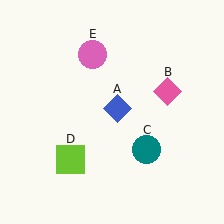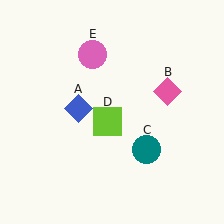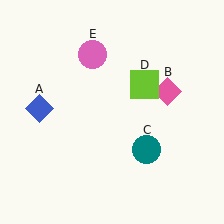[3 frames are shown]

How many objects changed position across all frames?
2 objects changed position: blue diamond (object A), lime square (object D).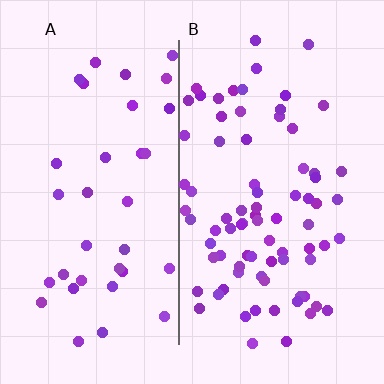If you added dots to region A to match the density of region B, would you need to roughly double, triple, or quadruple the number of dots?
Approximately double.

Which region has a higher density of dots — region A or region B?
B (the right).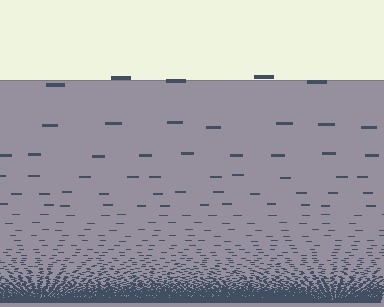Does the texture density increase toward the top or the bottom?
Density increases toward the bottom.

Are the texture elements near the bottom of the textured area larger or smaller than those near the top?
Smaller. The gradient is inverted — elements near the bottom are smaller and denser.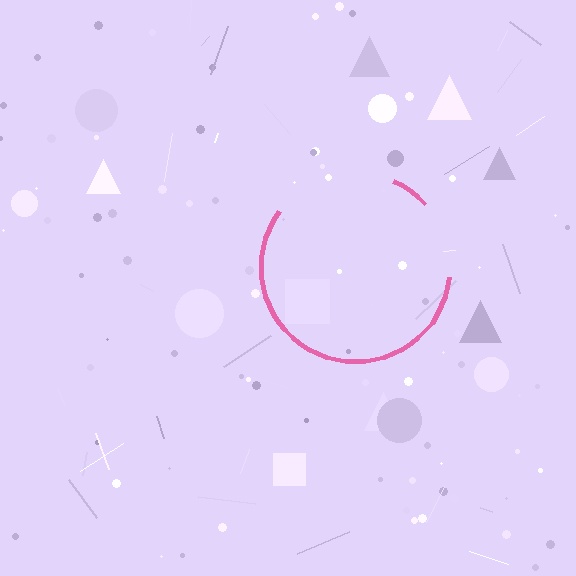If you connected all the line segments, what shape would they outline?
They would outline a circle.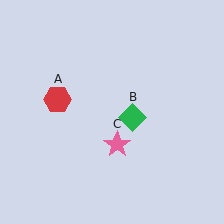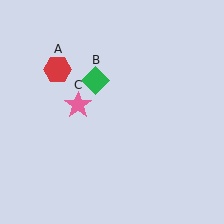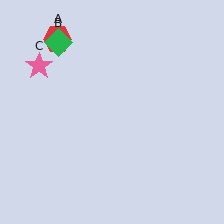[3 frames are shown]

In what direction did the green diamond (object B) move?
The green diamond (object B) moved up and to the left.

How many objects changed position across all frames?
3 objects changed position: red hexagon (object A), green diamond (object B), pink star (object C).